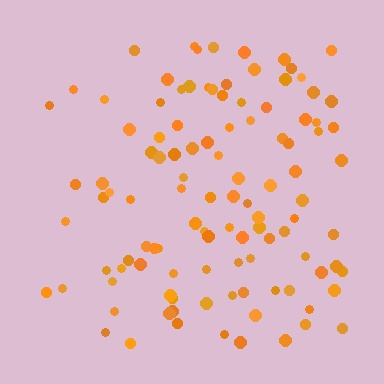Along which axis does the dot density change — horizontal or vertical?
Horizontal.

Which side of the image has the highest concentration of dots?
The right.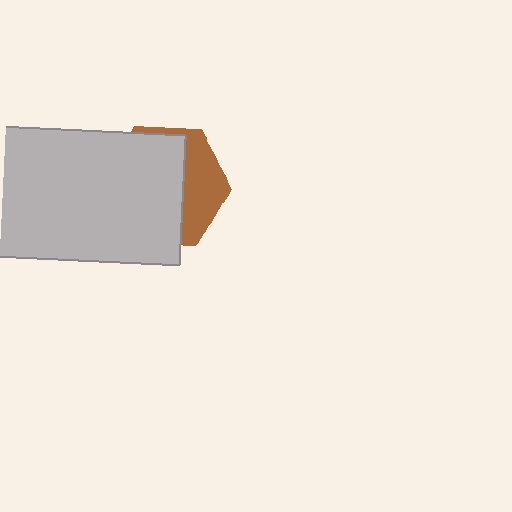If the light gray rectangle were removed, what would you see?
You would see the complete brown hexagon.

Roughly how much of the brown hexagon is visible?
A small part of it is visible (roughly 33%).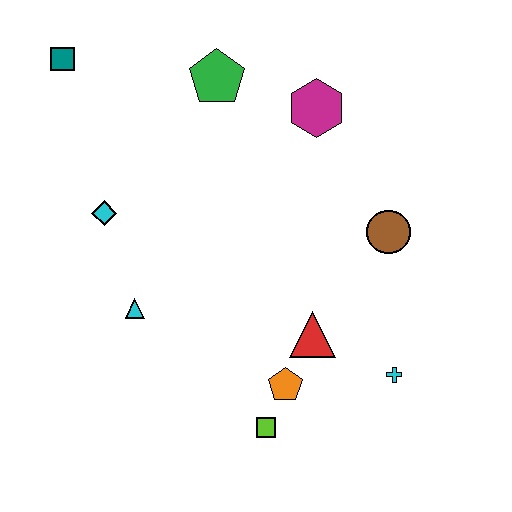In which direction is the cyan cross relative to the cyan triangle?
The cyan cross is to the right of the cyan triangle.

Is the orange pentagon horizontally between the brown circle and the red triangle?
No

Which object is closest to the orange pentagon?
The lime square is closest to the orange pentagon.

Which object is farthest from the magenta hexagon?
The lime square is farthest from the magenta hexagon.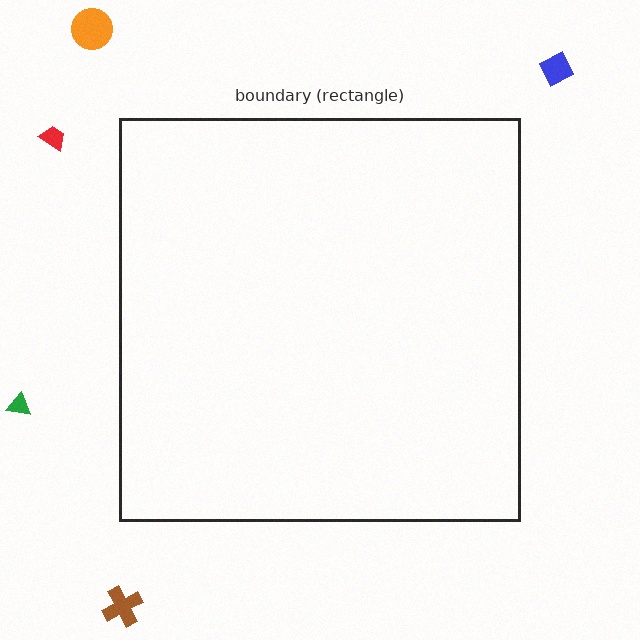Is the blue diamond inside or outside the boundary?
Outside.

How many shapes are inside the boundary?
0 inside, 5 outside.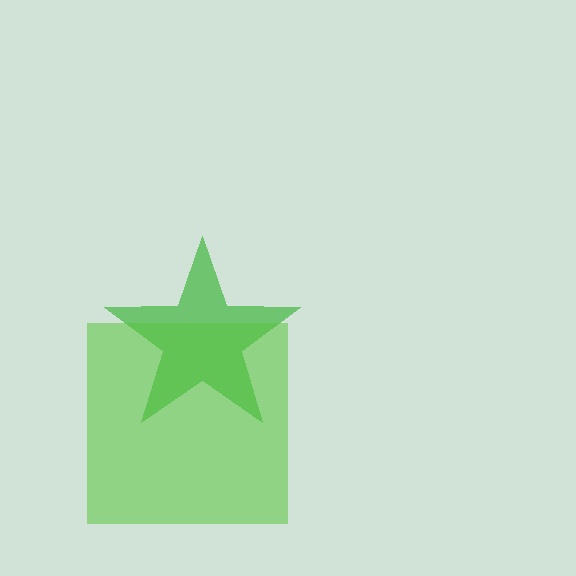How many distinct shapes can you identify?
There are 2 distinct shapes: a green star, a lime square.